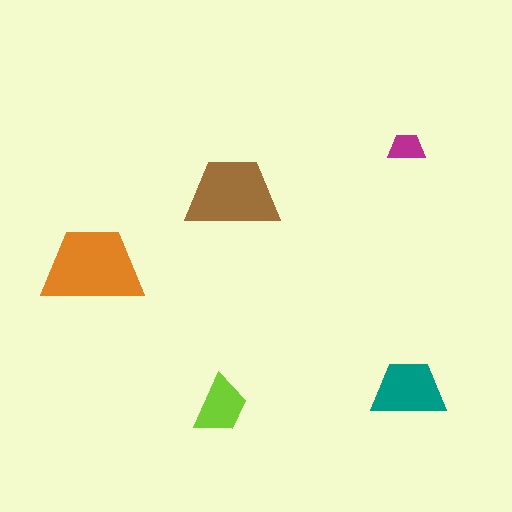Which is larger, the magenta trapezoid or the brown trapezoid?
The brown one.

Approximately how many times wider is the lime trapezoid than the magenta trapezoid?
About 1.5 times wider.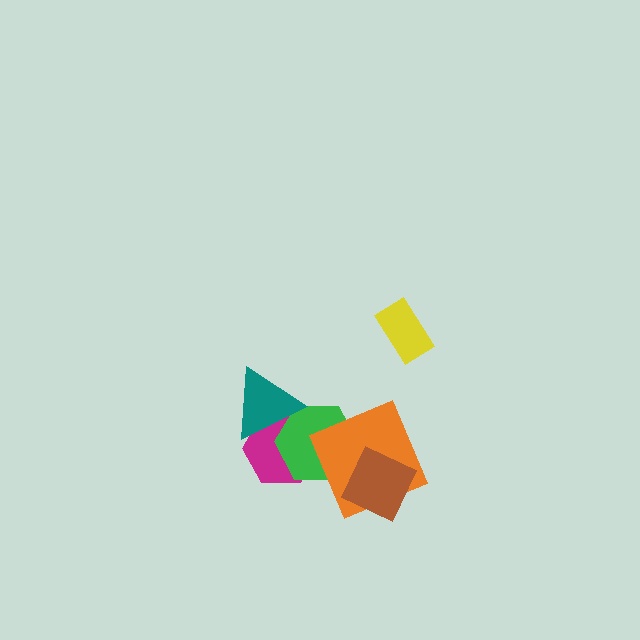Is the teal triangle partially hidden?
No, no other shape covers it.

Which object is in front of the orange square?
The brown diamond is in front of the orange square.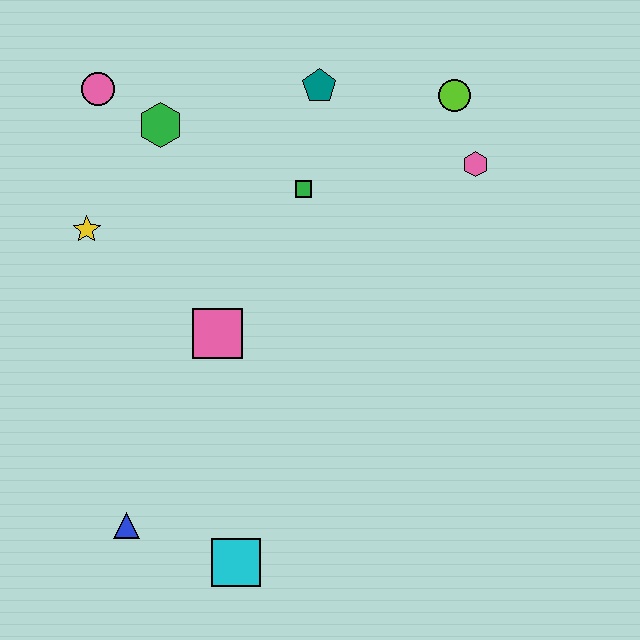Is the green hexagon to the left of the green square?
Yes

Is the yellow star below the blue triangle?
No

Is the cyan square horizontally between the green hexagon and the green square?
Yes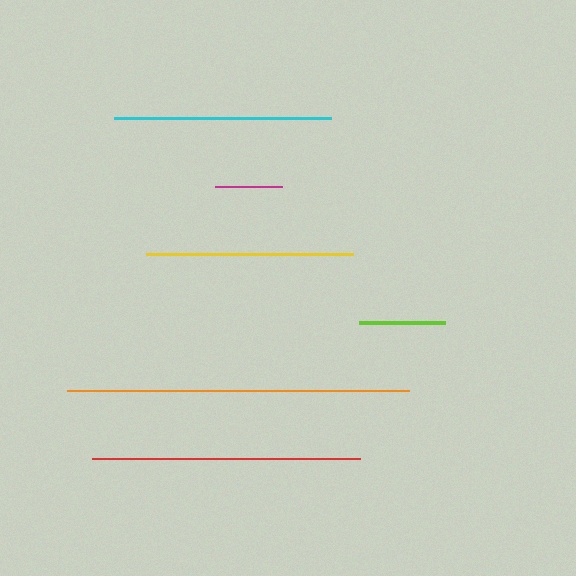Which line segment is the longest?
The orange line is the longest at approximately 341 pixels.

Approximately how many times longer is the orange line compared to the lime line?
The orange line is approximately 4.0 times the length of the lime line.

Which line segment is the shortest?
The magenta line is the shortest at approximately 68 pixels.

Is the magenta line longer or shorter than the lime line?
The lime line is longer than the magenta line.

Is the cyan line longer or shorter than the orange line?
The orange line is longer than the cyan line.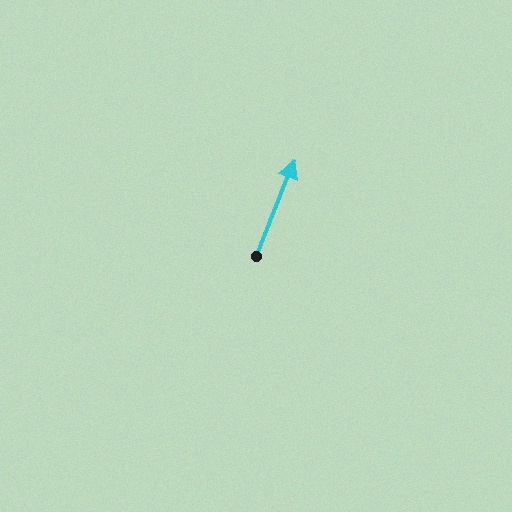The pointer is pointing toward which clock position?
Roughly 1 o'clock.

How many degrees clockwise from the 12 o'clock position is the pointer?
Approximately 22 degrees.